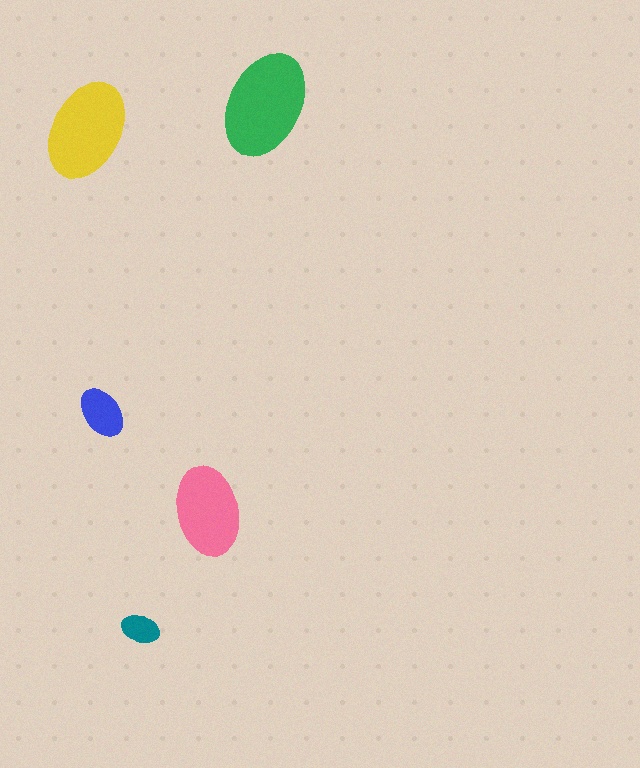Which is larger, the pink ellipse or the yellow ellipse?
The yellow one.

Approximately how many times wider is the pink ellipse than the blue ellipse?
About 1.5 times wider.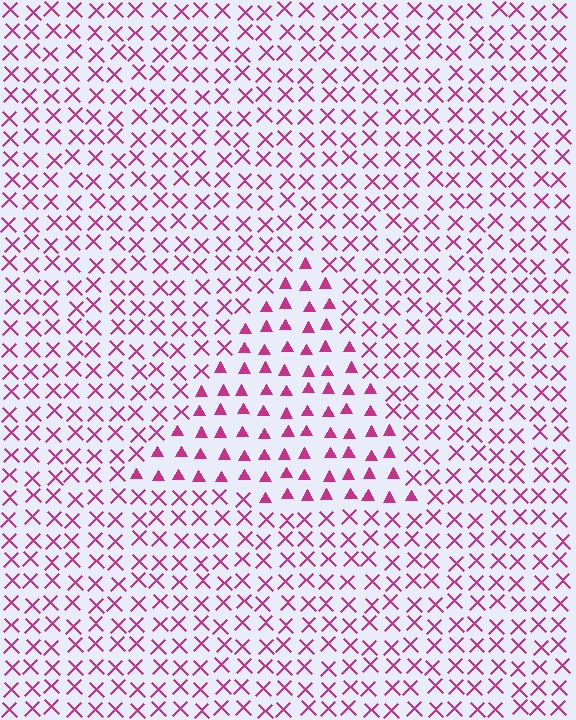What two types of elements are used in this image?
The image uses triangles inside the triangle region and X marks outside it.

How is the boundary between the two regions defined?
The boundary is defined by a change in element shape: triangles inside vs. X marks outside. All elements share the same color and spacing.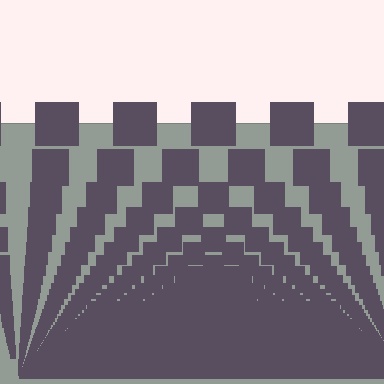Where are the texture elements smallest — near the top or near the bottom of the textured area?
Near the bottom.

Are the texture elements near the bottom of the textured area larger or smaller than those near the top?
Smaller. The gradient is inverted — elements near the bottom are smaller and denser.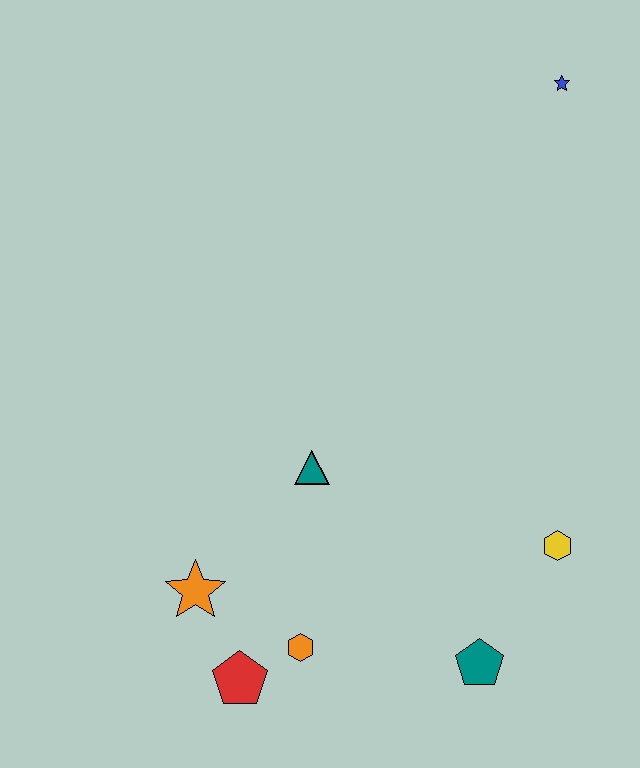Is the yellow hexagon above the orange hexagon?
Yes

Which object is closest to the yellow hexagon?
The teal pentagon is closest to the yellow hexagon.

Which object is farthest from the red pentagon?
The blue star is farthest from the red pentagon.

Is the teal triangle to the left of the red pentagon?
No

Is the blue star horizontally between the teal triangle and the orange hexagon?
No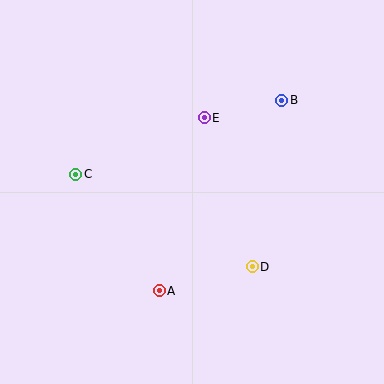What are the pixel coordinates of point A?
Point A is at (159, 291).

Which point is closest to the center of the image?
Point E at (204, 118) is closest to the center.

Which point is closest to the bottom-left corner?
Point A is closest to the bottom-left corner.